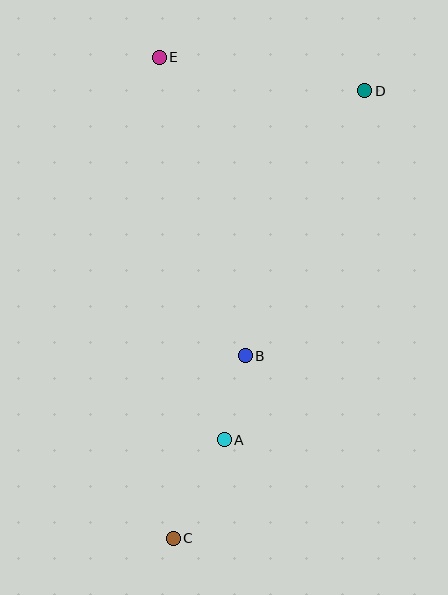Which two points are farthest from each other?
Points C and D are farthest from each other.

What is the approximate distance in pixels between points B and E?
The distance between B and E is approximately 311 pixels.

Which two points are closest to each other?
Points A and B are closest to each other.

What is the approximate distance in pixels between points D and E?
The distance between D and E is approximately 208 pixels.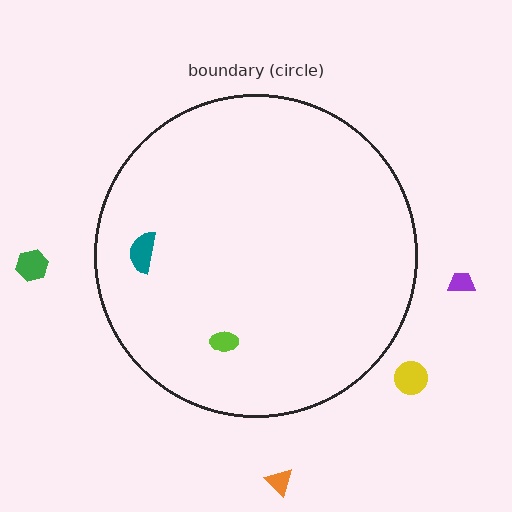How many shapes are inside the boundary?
2 inside, 4 outside.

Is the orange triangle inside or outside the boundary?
Outside.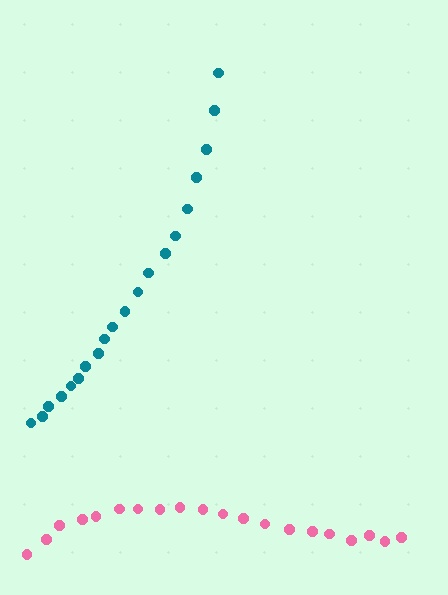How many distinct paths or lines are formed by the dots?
There are 2 distinct paths.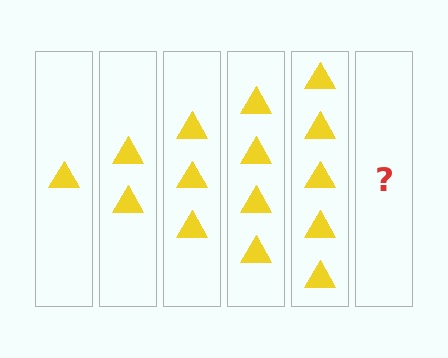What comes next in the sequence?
The next element should be 6 triangles.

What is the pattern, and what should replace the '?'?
The pattern is that each step adds one more triangle. The '?' should be 6 triangles.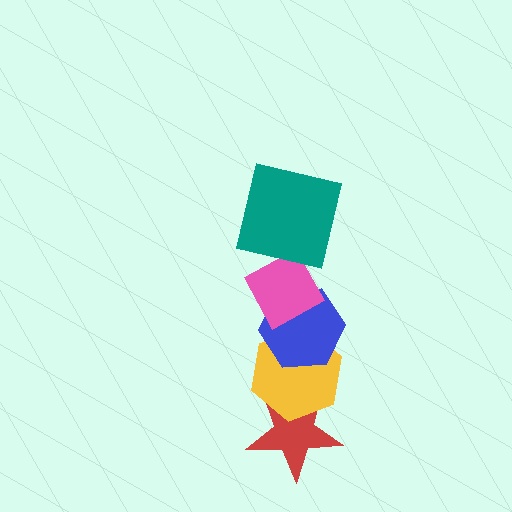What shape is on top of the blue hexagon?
The pink diamond is on top of the blue hexagon.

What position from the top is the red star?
The red star is 5th from the top.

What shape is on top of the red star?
The yellow hexagon is on top of the red star.